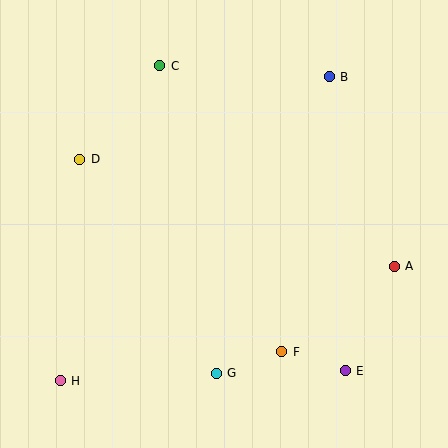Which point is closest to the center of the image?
Point F at (282, 352) is closest to the center.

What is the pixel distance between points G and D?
The distance between G and D is 254 pixels.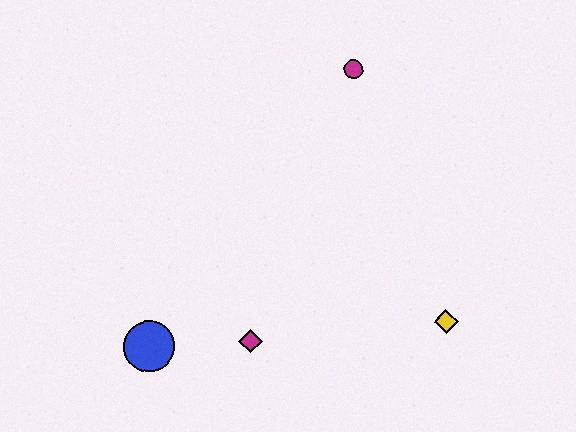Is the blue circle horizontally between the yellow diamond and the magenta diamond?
No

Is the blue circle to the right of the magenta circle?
No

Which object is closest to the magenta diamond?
The blue circle is closest to the magenta diamond.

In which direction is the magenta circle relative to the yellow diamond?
The magenta circle is above the yellow diamond.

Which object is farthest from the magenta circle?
The blue circle is farthest from the magenta circle.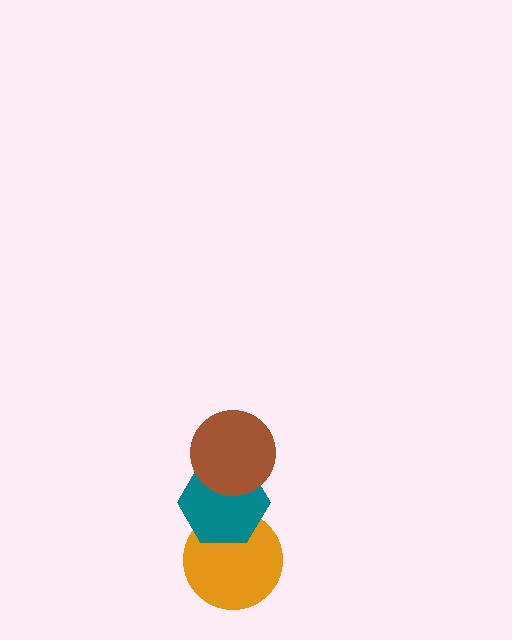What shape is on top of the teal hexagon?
The brown circle is on top of the teal hexagon.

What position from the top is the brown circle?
The brown circle is 1st from the top.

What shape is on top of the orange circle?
The teal hexagon is on top of the orange circle.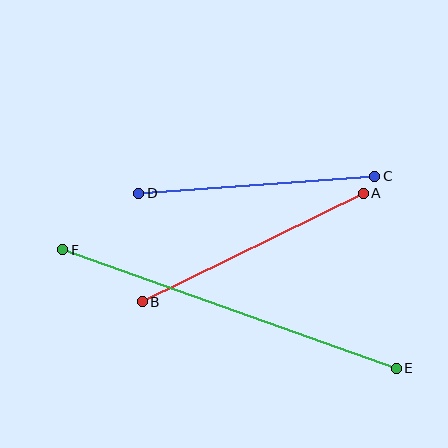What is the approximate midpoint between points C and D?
The midpoint is at approximately (257, 185) pixels.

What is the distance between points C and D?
The distance is approximately 237 pixels.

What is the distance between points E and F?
The distance is approximately 354 pixels.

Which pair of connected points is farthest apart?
Points E and F are farthest apart.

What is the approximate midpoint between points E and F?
The midpoint is at approximately (230, 309) pixels.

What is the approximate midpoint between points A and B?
The midpoint is at approximately (253, 248) pixels.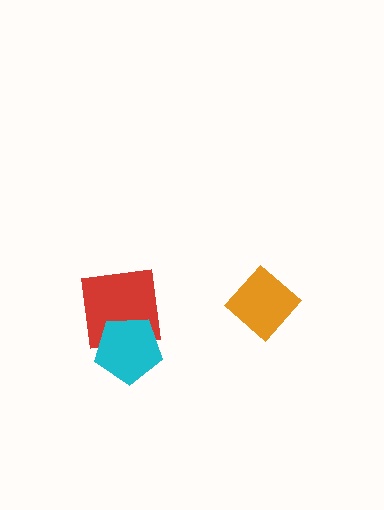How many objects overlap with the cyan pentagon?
1 object overlaps with the cyan pentagon.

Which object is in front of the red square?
The cyan pentagon is in front of the red square.